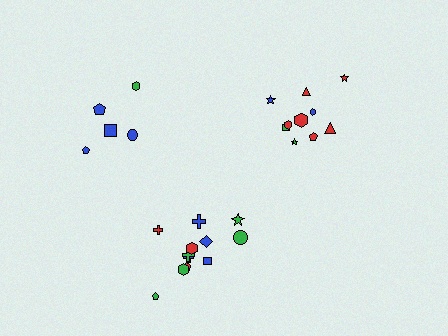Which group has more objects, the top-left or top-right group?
The top-right group.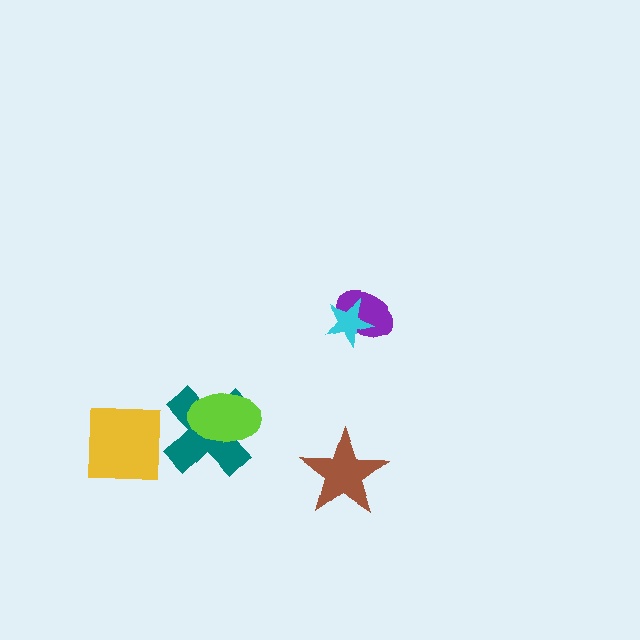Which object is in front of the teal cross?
The lime ellipse is in front of the teal cross.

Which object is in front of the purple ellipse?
The cyan star is in front of the purple ellipse.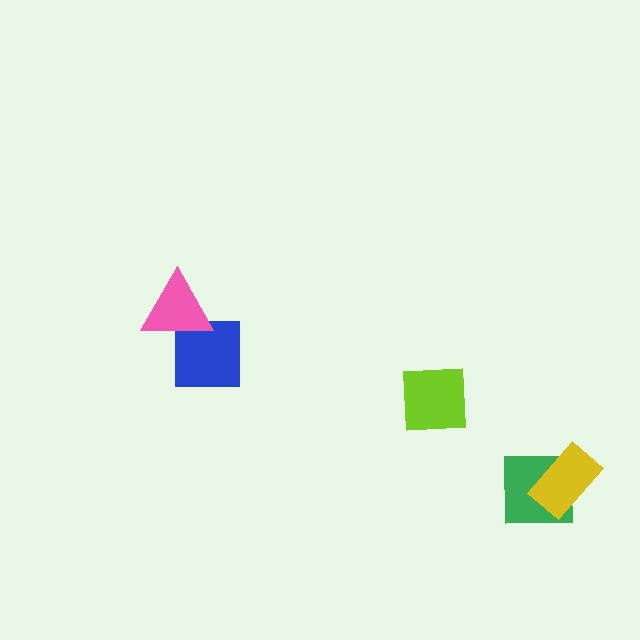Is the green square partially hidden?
Yes, it is partially covered by another shape.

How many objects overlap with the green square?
1 object overlaps with the green square.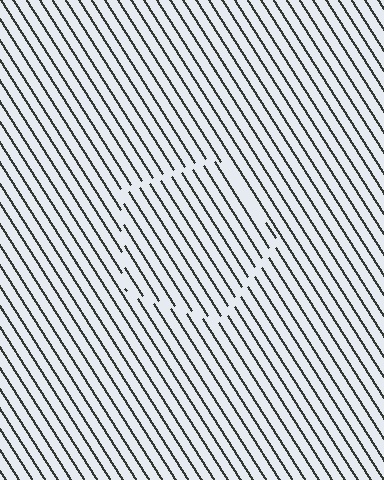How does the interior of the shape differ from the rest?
The interior of the shape contains the same grating, shifted by half a period — the contour is defined by the phase discontinuity where line-ends from the inner and outer gratings abut.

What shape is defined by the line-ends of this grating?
An illusory pentagon. The interior of the shape contains the same grating, shifted by half a period — the contour is defined by the phase discontinuity where line-ends from the inner and outer gratings abut.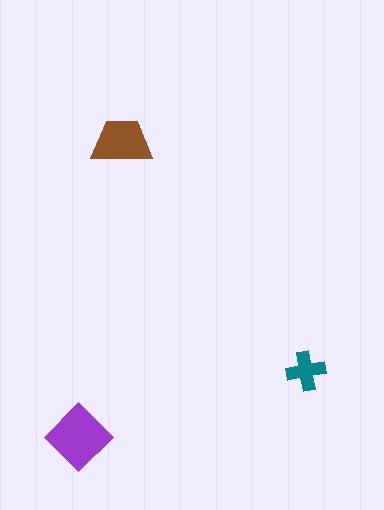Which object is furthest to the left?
The purple diamond is leftmost.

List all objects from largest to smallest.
The purple diamond, the brown trapezoid, the teal cross.